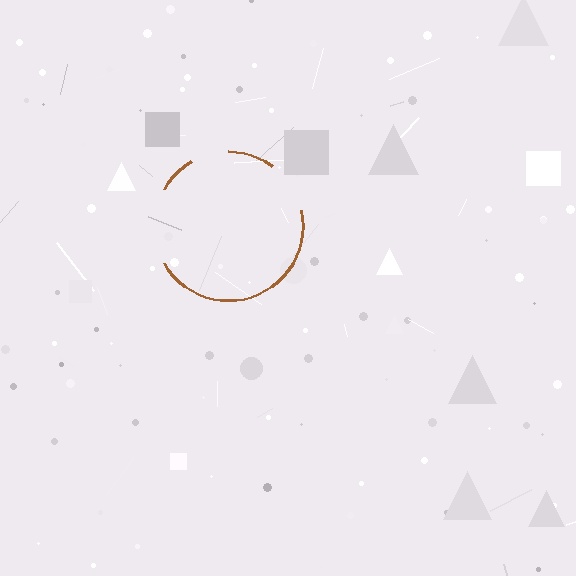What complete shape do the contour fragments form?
The contour fragments form a circle.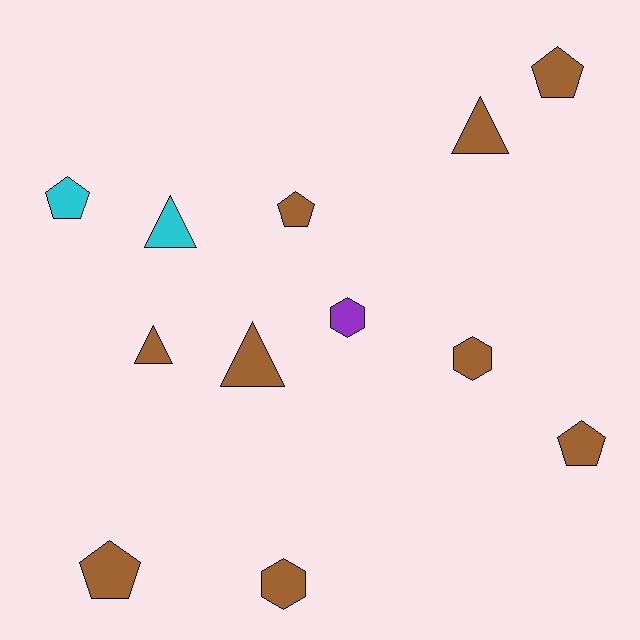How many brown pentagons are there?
There are 4 brown pentagons.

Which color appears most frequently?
Brown, with 9 objects.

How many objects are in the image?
There are 12 objects.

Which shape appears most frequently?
Pentagon, with 5 objects.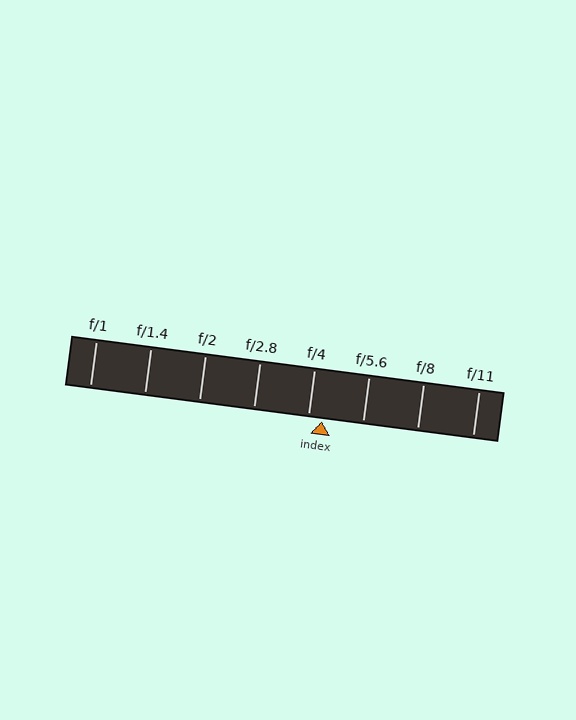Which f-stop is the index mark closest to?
The index mark is closest to f/4.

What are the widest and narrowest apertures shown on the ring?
The widest aperture shown is f/1 and the narrowest is f/11.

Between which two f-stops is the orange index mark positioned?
The index mark is between f/4 and f/5.6.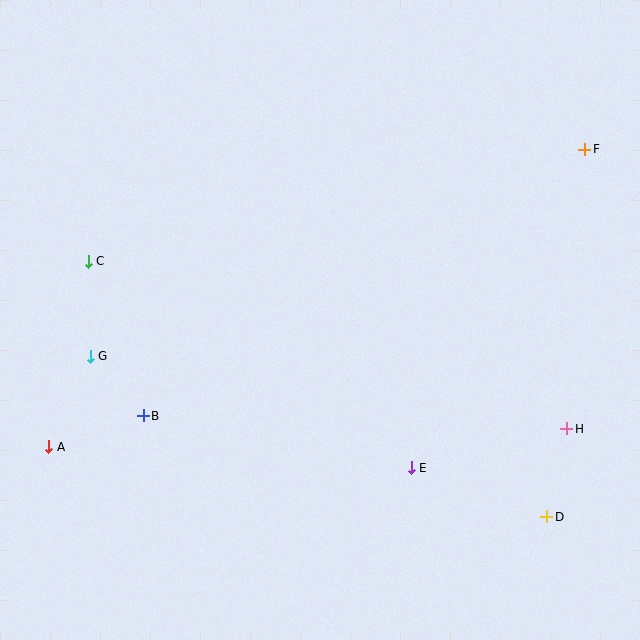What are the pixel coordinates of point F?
Point F is at (585, 149).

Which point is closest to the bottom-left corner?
Point A is closest to the bottom-left corner.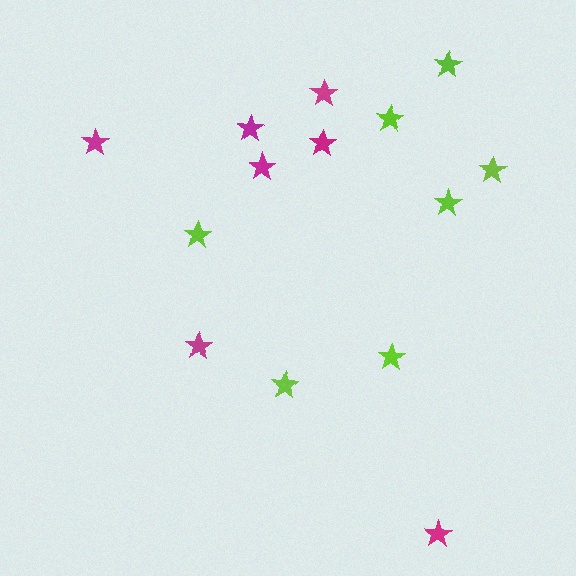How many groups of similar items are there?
There are 2 groups: one group of magenta stars (7) and one group of lime stars (7).